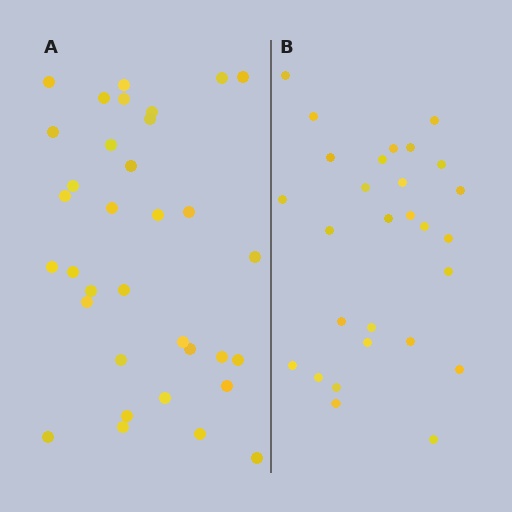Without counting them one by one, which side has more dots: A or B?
Region A (the left region) has more dots.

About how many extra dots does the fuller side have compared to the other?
Region A has about 6 more dots than region B.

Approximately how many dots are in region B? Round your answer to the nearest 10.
About 30 dots. (The exact count is 28, which rounds to 30.)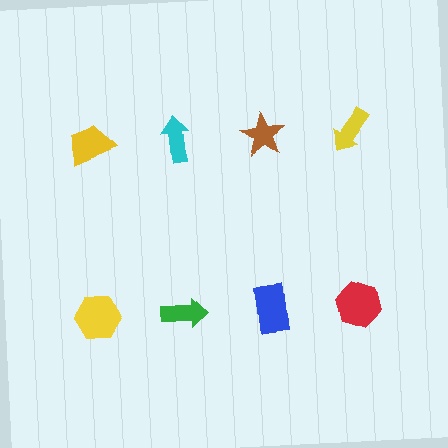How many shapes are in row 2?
4 shapes.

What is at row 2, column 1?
A yellow hexagon.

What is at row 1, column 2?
A cyan arrow.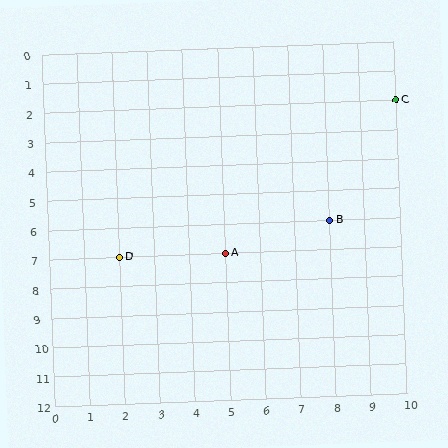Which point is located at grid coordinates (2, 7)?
Point D is at (2, 7).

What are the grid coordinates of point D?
Point D is at grid coordinates (2, 7).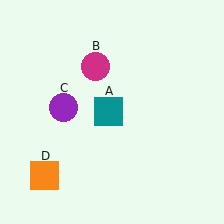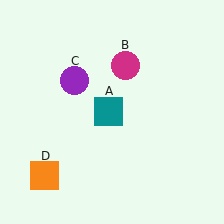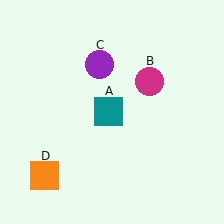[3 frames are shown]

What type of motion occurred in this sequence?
The magenta circle (object B), purple circle (object C) rotated clockwise around the center of the scene.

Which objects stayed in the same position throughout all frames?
Teal square (object A) and orange square (object D) remained stationary.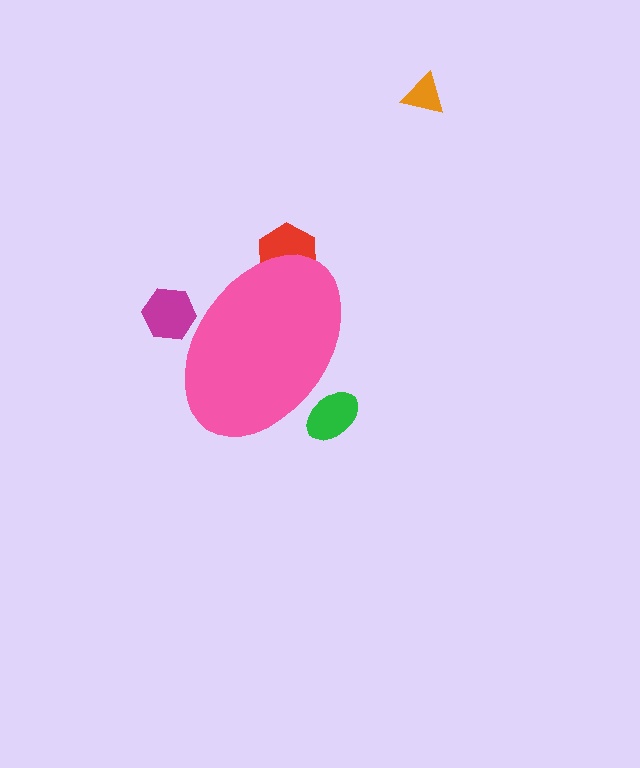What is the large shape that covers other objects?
A pink ellipse.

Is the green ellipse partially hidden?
Yes, the green ellipse is partially hidden behind the pink ellipse.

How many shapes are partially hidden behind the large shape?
3 shapes are partially hidden.